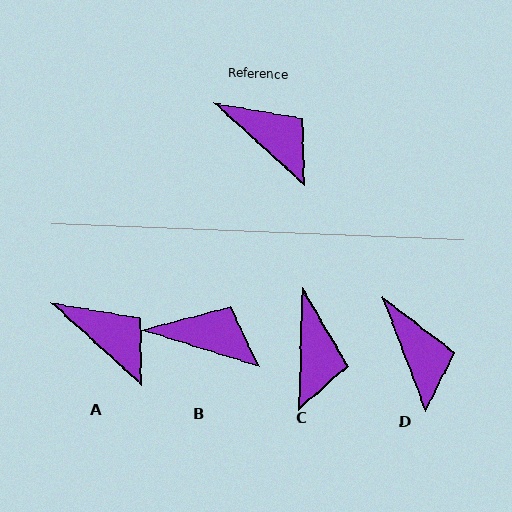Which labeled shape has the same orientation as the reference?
A.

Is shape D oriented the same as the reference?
No, it is off by about 27 degrees.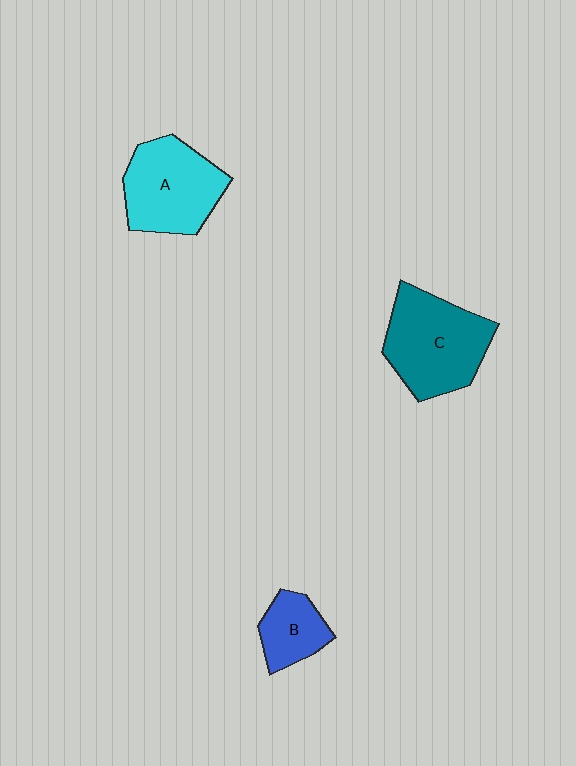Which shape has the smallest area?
Shape B (blue).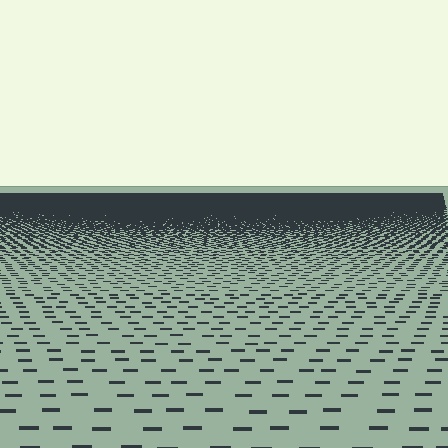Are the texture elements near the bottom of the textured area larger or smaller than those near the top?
Larger. Near the bottom, elements are closer to the viewer and appear at a bigger on-screen size.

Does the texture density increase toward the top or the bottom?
Density increases toward the top.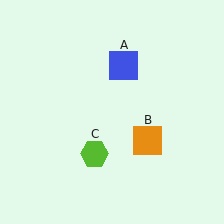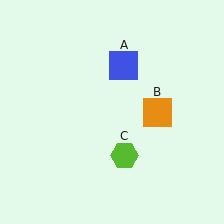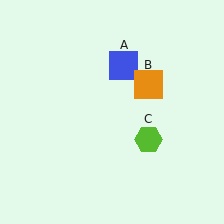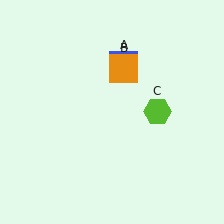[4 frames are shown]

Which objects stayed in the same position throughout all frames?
Blue square (object A) remained stationary.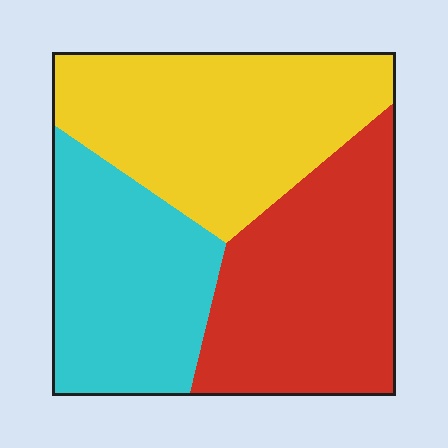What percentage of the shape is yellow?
Yellow covers roughly 35% of the shape.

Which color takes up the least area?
Cyan, at roughly 30%.